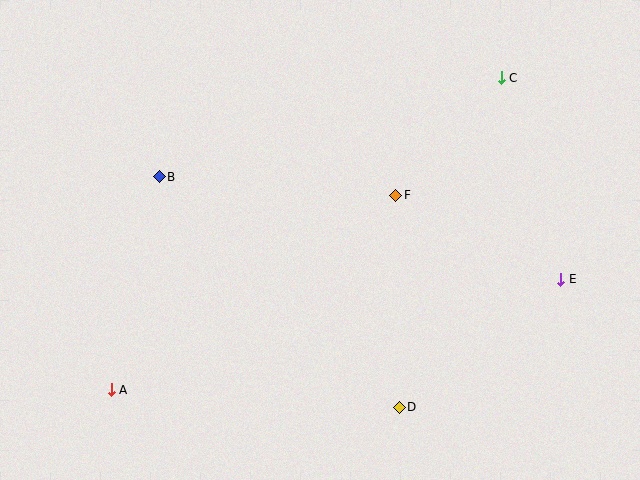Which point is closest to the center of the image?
Point F at (396, 195) is closest to the center.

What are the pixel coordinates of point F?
Point F is at (396, 195).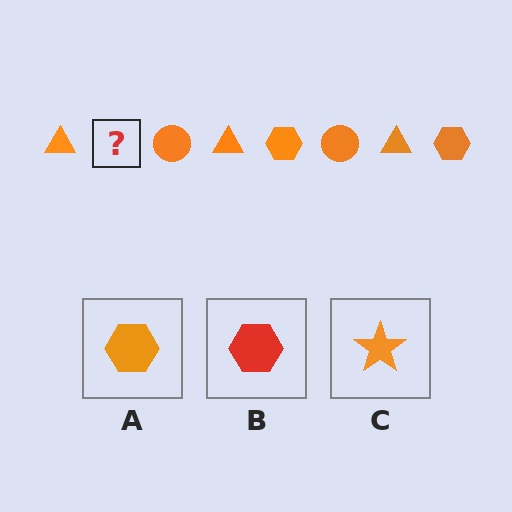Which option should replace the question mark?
Option A.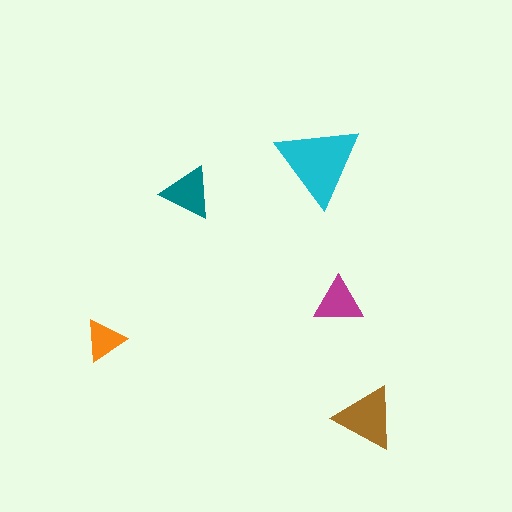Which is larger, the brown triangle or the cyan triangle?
The cyan one.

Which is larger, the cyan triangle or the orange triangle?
The cyan one.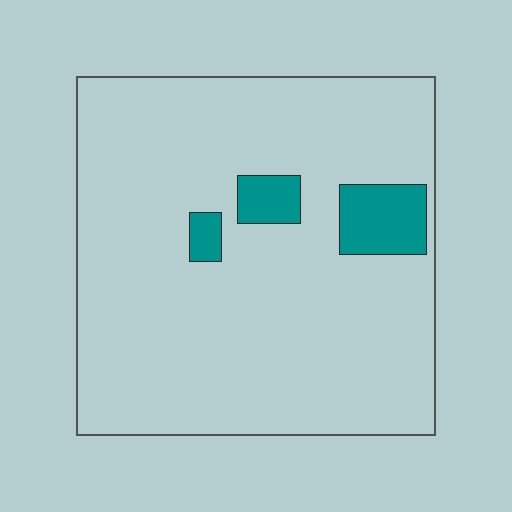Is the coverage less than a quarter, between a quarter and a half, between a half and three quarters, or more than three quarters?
Less than a quarter.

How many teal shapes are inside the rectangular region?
3.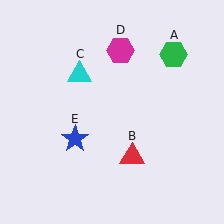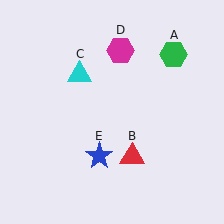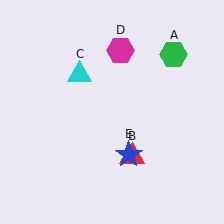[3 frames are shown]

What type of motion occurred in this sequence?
The blue star (object E) rotated counterclockwise around the center of the scene.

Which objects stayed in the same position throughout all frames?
Green hexagon (object A) and red triangle (object B) and cyan triangle (object C) and magenta hexagon (object D) remained stationary.